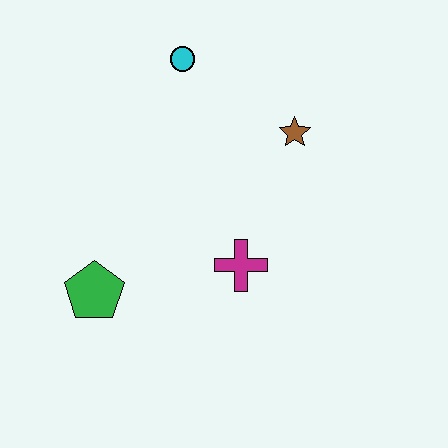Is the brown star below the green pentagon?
No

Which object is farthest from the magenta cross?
The cyan circle is farthest from the magenta cross.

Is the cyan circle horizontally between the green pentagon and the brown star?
Yes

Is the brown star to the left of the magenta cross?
No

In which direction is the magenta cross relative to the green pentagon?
The magenta cross is to the right of the green pentagon.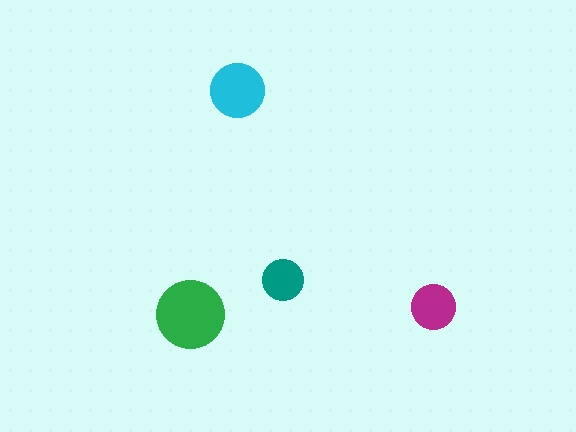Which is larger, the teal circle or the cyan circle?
The cyan one.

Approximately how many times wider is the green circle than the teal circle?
About 1.5 times wider.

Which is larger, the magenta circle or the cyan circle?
The cyan one.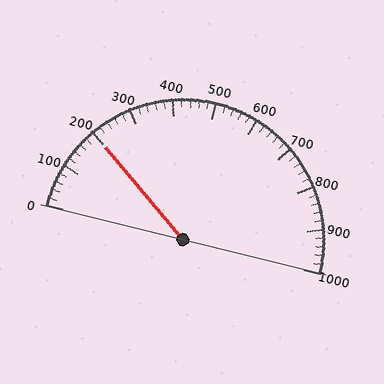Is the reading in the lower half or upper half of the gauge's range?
The reading is in the lower half of the range (0 to 1000).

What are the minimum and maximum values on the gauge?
The gauge ranges from 0 to 1000.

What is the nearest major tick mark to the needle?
The nearest major tick mark is 200.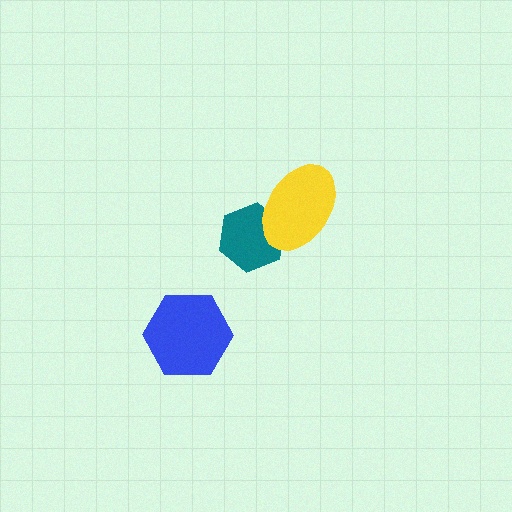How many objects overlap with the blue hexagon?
0 objects overlap with the blue hexagon.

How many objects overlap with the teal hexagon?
1 object overlaps with the teal hexagon.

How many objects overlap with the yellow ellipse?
1 object overlaps with the yellow ellipse.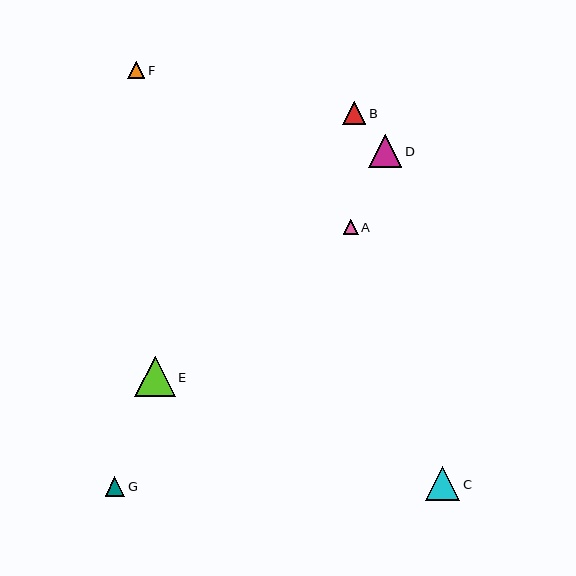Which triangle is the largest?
Triangle E is the largest with a size of approximately 40 pixels.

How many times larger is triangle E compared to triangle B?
Triangle E is approximately 1.8 times the size of triangle B.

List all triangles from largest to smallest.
From largest to smallest: E, C, D, B, G, F, A.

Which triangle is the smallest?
Triangle A is the smallest with a size of approximately 15 pixels.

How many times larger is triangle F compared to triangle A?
Triangle F is approximately 1.1 times the size of triangle A.